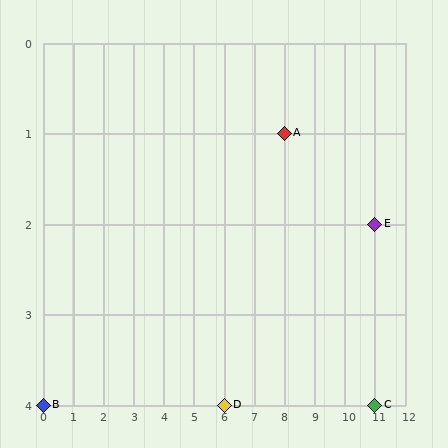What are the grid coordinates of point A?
Point A is at grid coordinates (8, 1).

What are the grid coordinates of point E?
Point E is at grid coordinates (11, 2).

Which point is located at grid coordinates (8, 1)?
Point A is at (8, 1).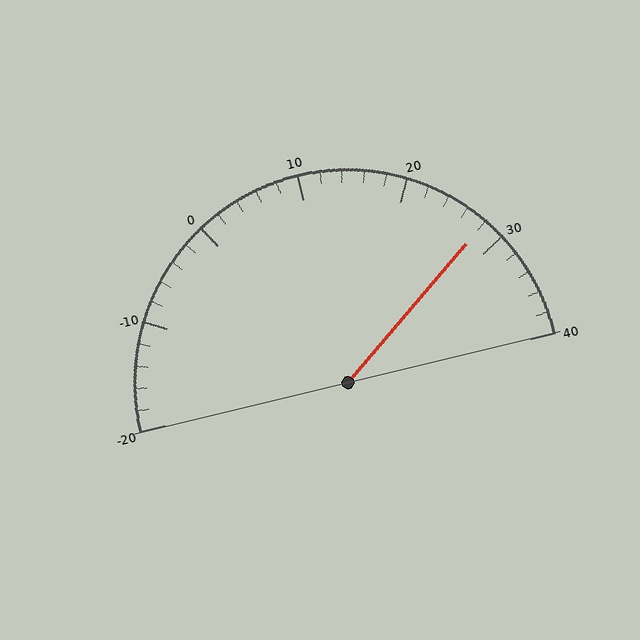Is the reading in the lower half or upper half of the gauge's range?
The reading is in the upper half of the range (-20 to 40).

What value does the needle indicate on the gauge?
The needle indicates approximately 28.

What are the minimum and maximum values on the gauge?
The gauge ranges from -20 to 40.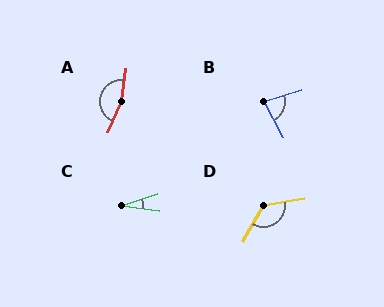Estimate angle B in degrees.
Approximately 79 degrees.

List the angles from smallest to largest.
C (26°), B (79°), D (128°), A (164°).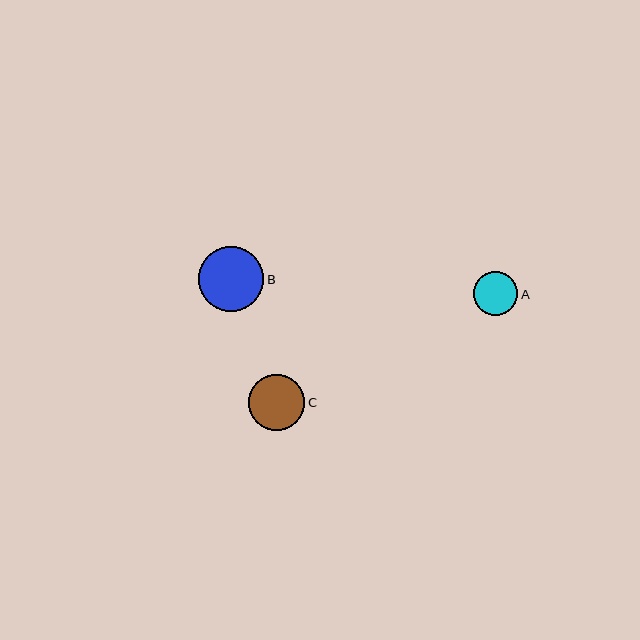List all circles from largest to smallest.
From largest to smallest: B, C, A.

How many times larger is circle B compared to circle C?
Circle B is approximately 1.2 times the size of circle C.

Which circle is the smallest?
Circle A is the smallest with a size of approximately 44 pixels.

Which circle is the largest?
Circle B is the largest with a size of approximately 65 pixels.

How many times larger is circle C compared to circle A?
Circle C is approximately 1.3 times the size of circle A.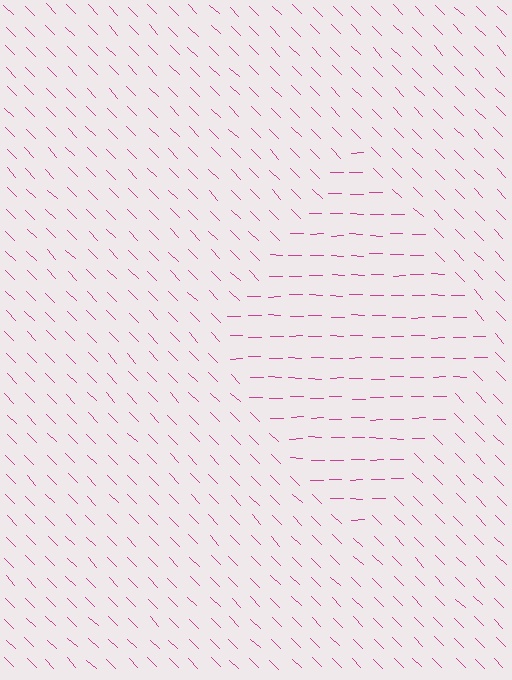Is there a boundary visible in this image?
Yes, there is a texture boundary formed by a change in line orientation.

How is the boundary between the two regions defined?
The boundary is defined purely by a change in line orientation (approximately 45 degrees difference). All lines are the same color and thickness.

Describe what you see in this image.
The image is filled with small magenta line segments. A diamond region in the image has lines oriented differently from the surrounding lines, creating a visible texture boundary.